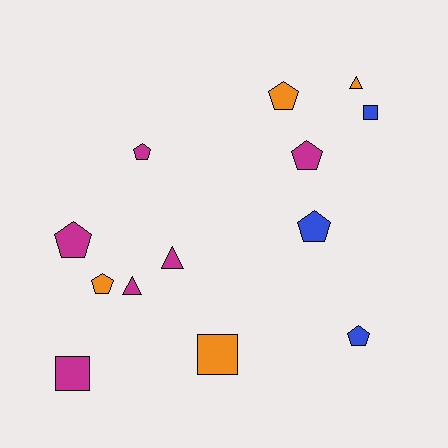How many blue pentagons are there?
There are 2 blue pentagons.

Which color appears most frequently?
Magenta, with 6 objects.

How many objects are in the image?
There are 13 objects.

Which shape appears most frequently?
Pentagon, with 7 objects.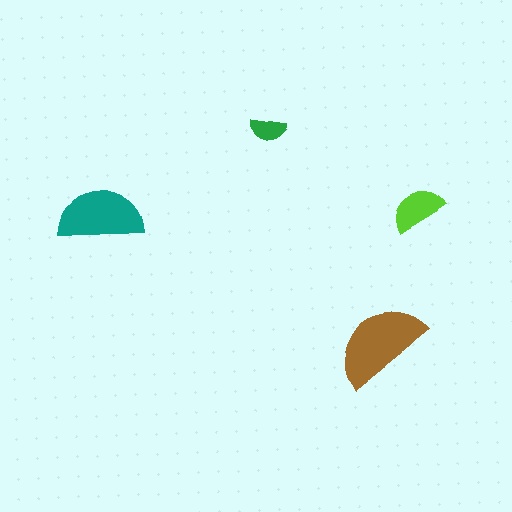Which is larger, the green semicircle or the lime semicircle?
The lime one.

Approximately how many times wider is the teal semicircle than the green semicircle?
About 2.5 times wider.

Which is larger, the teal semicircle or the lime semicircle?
The teal one.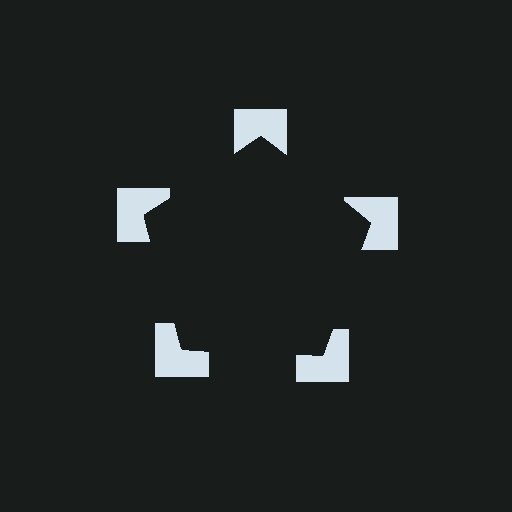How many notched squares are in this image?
There are 5 — one at each vertex of the illusory pentagon.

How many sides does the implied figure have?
5 sides.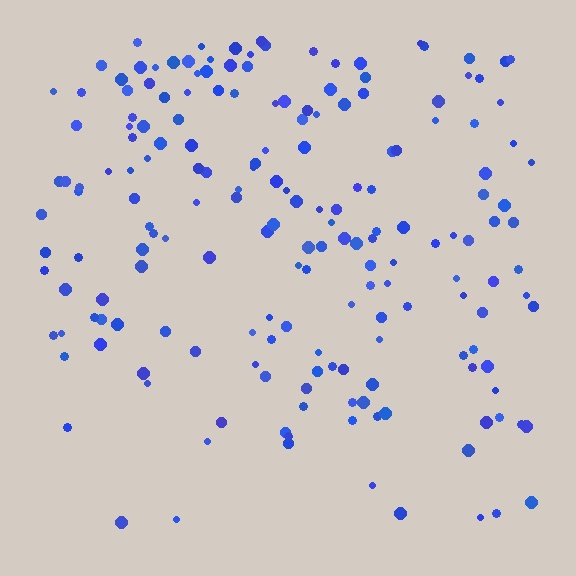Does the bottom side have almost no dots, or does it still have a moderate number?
Still a moderate number, just noticeably fewer than the top.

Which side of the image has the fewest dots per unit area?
The bottom.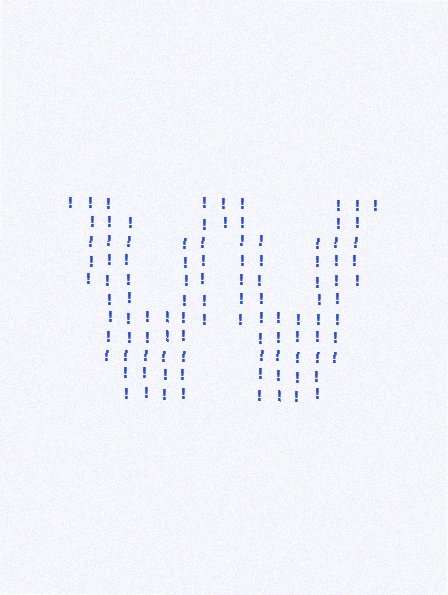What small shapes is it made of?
It is made of small exclamation marks.